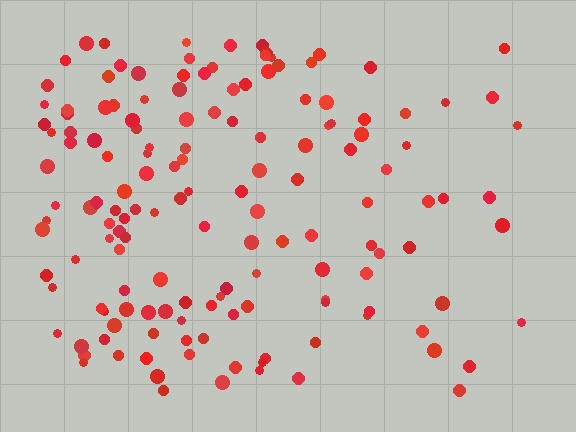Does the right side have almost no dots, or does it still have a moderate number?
Still a moderate number, just noticeably fewer than the left.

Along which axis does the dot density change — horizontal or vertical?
Horizontal.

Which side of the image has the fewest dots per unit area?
The right.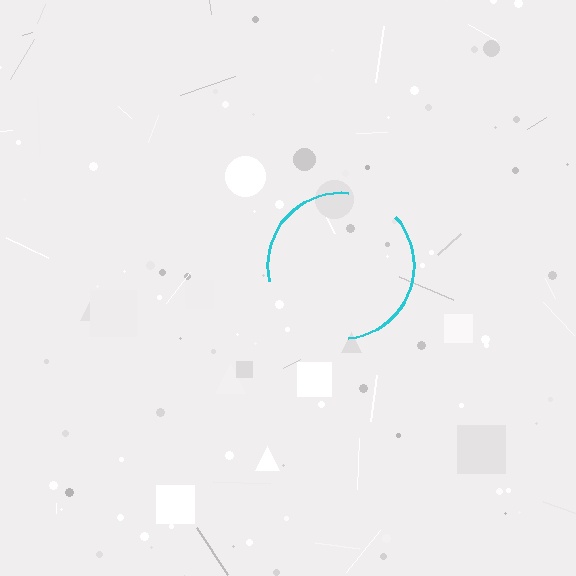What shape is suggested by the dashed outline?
The dashed outline suggests a circle.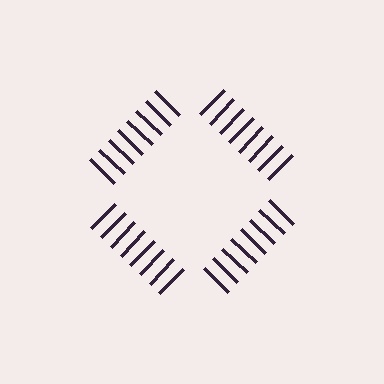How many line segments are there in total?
32 — 8 along each of the 4 edges.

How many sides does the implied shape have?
4 sides — the line-ends trace a square.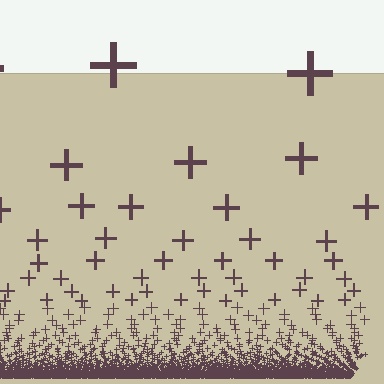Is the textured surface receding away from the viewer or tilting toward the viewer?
The surface appears to tilt toward the viewer. Texture elements get larger and sparser toward the top.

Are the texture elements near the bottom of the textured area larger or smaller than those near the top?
Smaller. The gradient is inverted — elements near the bottom are smaller and denser.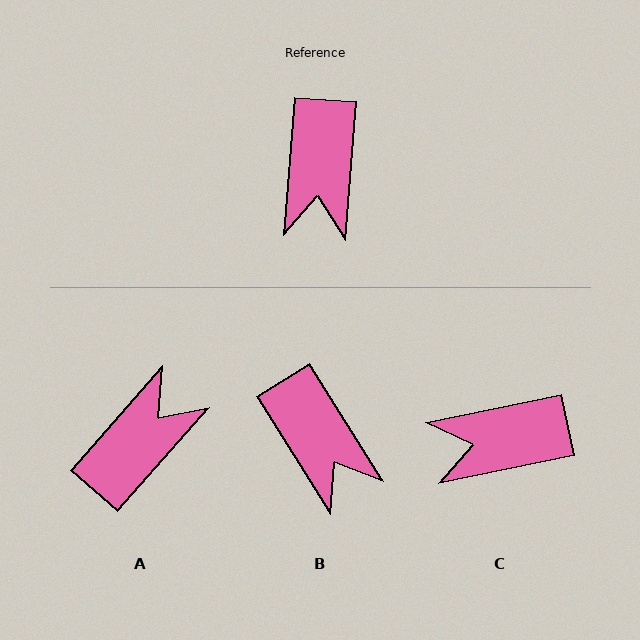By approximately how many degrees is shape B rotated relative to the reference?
Approximately 36 degrees counter-clockwise.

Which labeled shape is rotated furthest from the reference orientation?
A, about 143 degrees away.